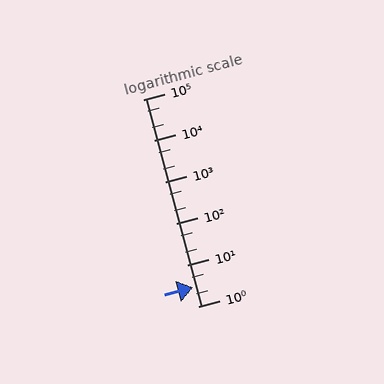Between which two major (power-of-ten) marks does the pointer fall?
The pointer is between 1 and 10.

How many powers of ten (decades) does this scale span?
The scale spans 5 decades, from 1 to 100000.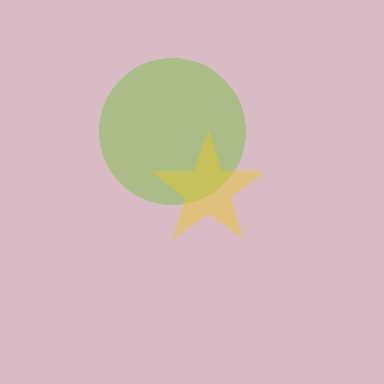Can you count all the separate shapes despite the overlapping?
Yes, there are 2 separate shapes.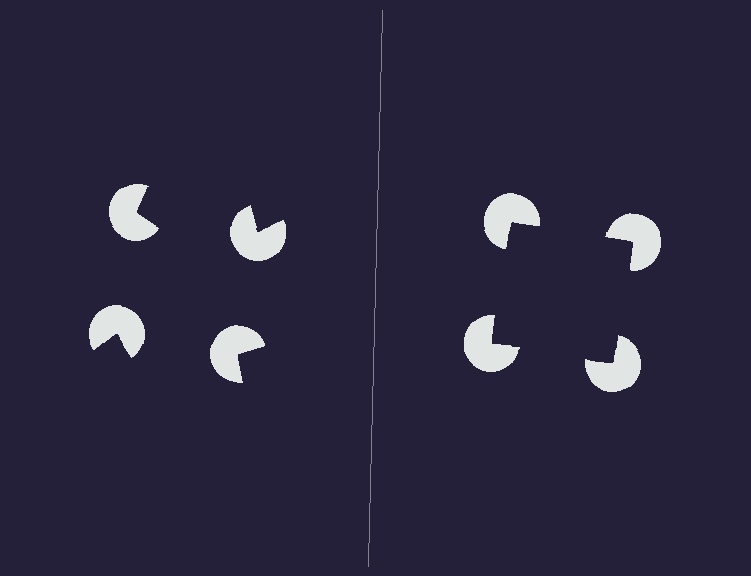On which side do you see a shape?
An illusory square appears on the right side. On the left side the wedge cuts are rotated, so no coherent shape forms.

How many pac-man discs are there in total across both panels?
8 — 4 on each side.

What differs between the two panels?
The pac-man discs are positioned identically on both sides; only the wedge orientations differ. On the right they align to a square; on the left they are misaligned.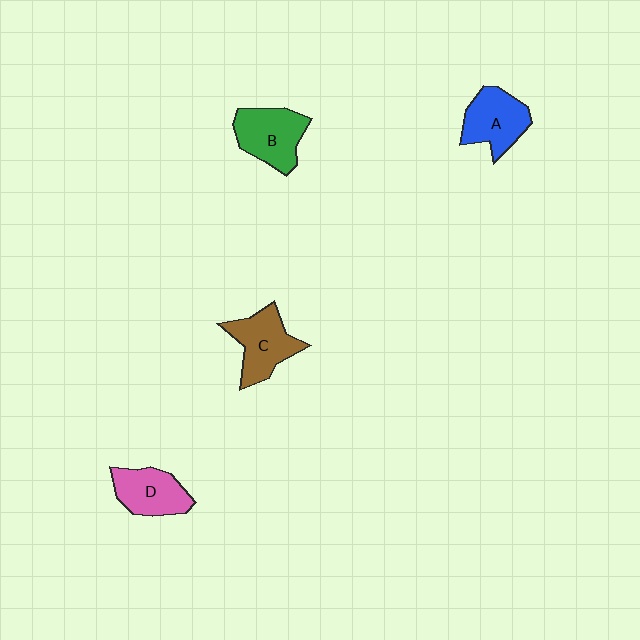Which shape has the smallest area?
Shape D (pink).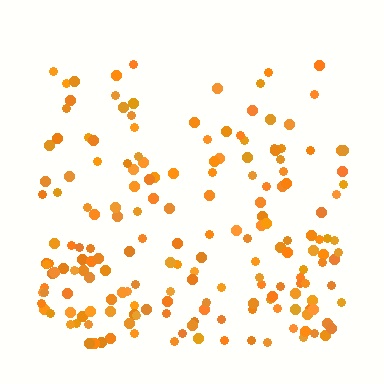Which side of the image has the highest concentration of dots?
The bottom.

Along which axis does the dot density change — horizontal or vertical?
Vertical.